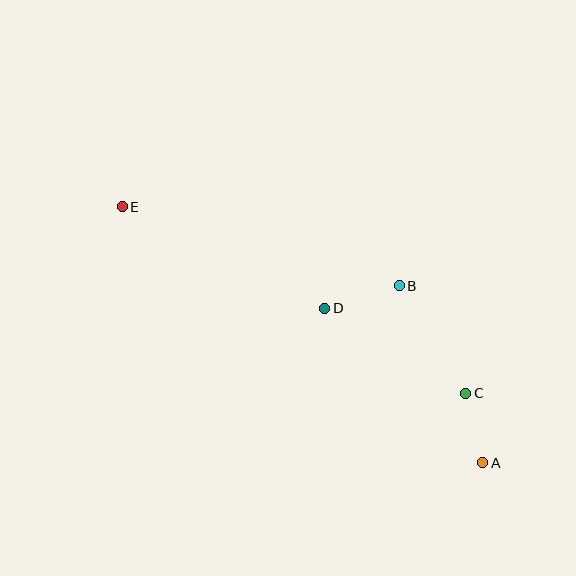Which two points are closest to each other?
Points A and C are closest to each other.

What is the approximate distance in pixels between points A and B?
The distance between A and B is approximately 196 pixels.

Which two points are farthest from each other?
Points A and E are farthest from each other.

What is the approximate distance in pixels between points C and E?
The distance between C and E is approximately 391 pixels.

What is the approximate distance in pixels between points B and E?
The distance between B and E is approximately 288 pixels.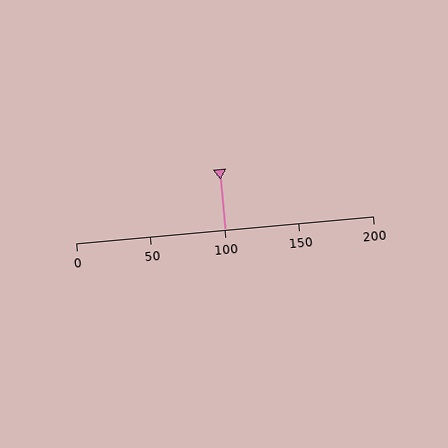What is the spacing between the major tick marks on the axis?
The major ticks are spaced 50 apart.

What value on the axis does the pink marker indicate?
The marker indicates approximately 100.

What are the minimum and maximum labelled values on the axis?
The axis runs from 0 to 200.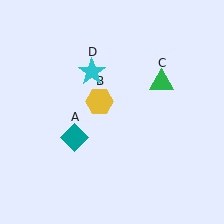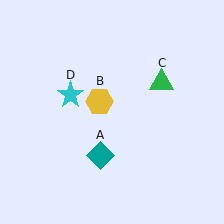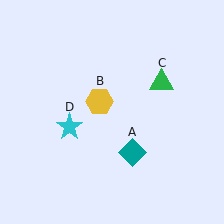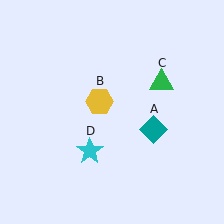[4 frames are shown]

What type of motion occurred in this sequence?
The teal diamond (object A), cyan star (object D) rotated counterclockwise around the center of the scene.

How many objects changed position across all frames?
2 objects changed position: teal diamond (object A), cyan star (object D).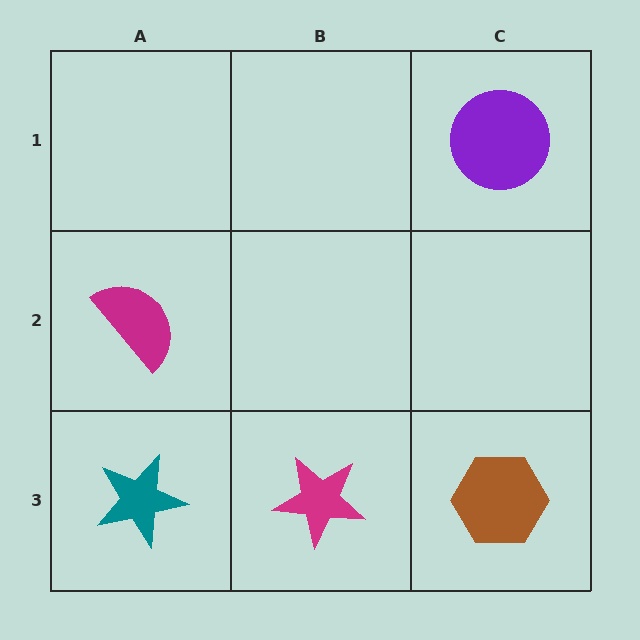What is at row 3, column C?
A brown hexagon.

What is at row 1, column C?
A purple circle.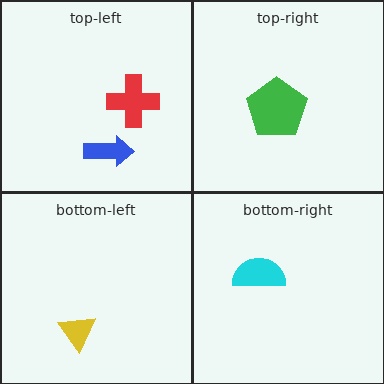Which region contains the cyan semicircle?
The bottom-right region.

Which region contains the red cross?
The top-left region.